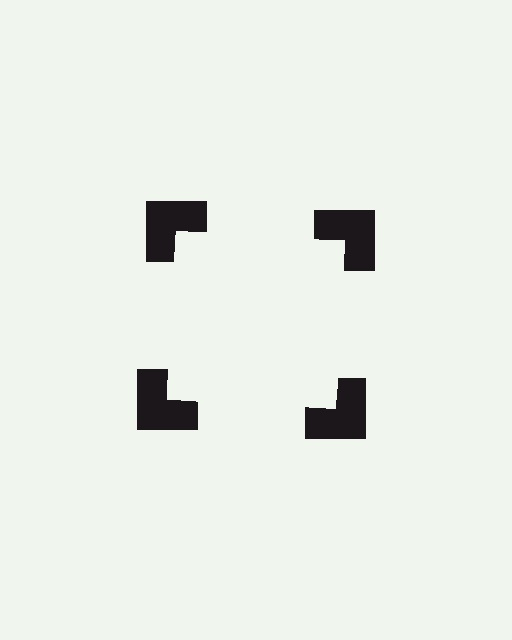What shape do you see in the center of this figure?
An illusory square — its edges are inferred from the aligned wedge cuts in the notched squares, not physically drawn.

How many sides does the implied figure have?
4 sides.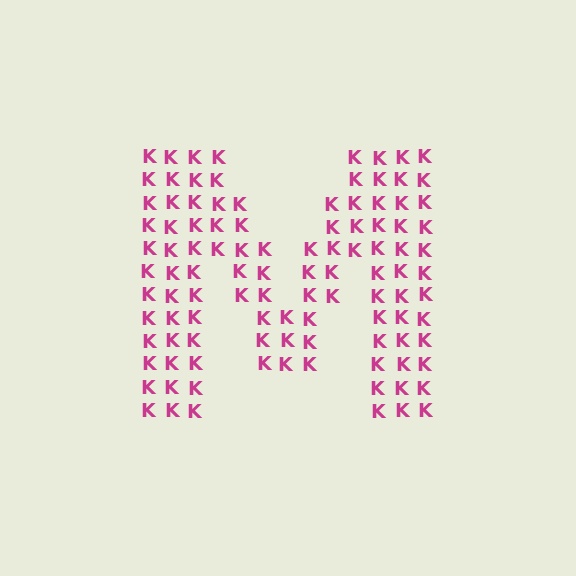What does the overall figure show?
The overall figure shows the letter M.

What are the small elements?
The small elements are letter K's.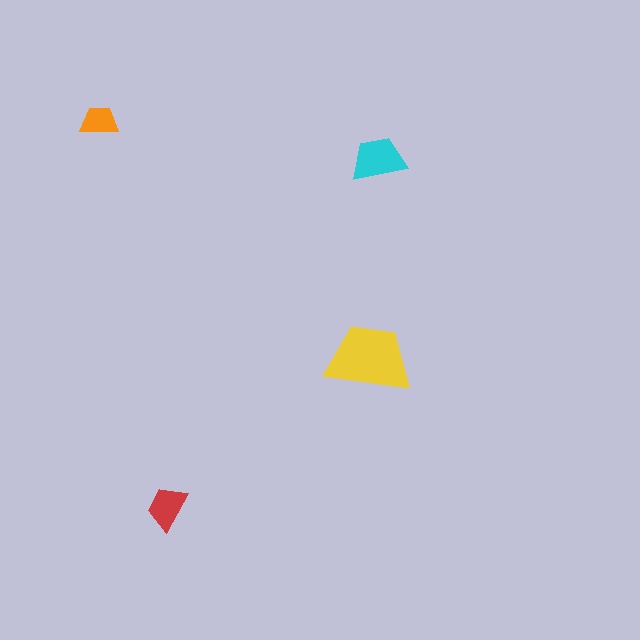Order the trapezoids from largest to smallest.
the yellow one, the cyan one, the red one, the orange one.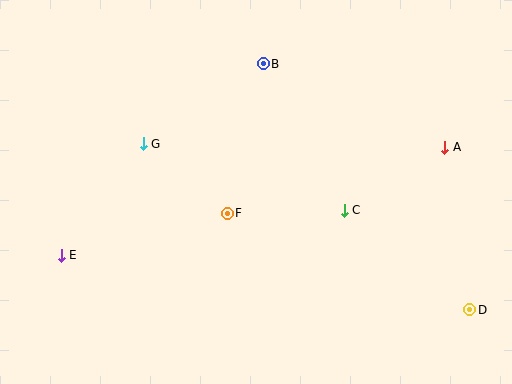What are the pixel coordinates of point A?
Point A is at (445, 147).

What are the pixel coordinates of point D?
Point D is at (470, 310).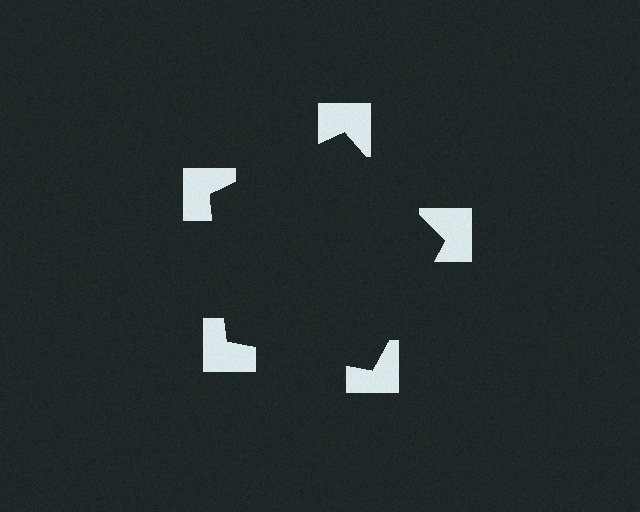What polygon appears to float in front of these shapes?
An illusory pentagon — its edges are inferred from the aligned wedge cuts in the notched squares, not physically drawn.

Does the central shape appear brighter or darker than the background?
It typically appears slightly darker than the background, even though no actual brightness change is drawn.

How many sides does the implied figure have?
5 sides.